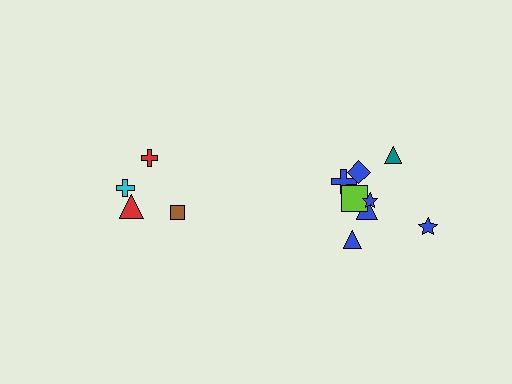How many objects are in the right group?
There are 8 objects.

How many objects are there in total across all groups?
There are 12 objects.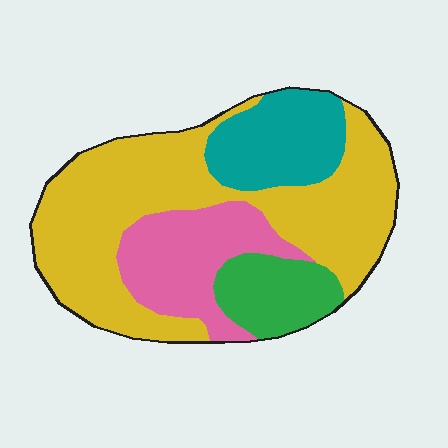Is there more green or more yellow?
Yellow.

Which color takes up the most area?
Yellow, at roughly 55%.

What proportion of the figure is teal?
Teal takes up about one sixth (1/6) of the figure.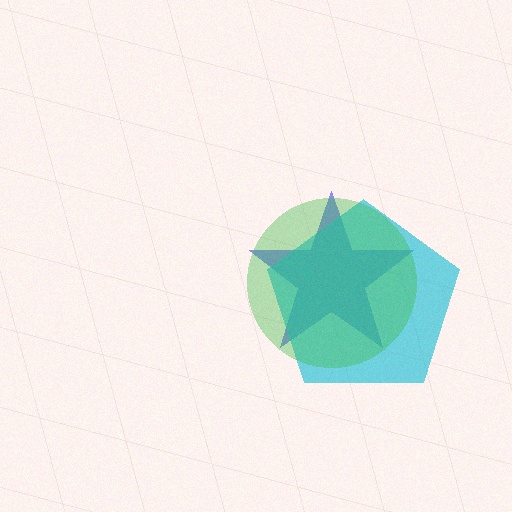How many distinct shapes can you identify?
There are 3 distinct shapes: a blue star, a cyan pentagon, a green circle.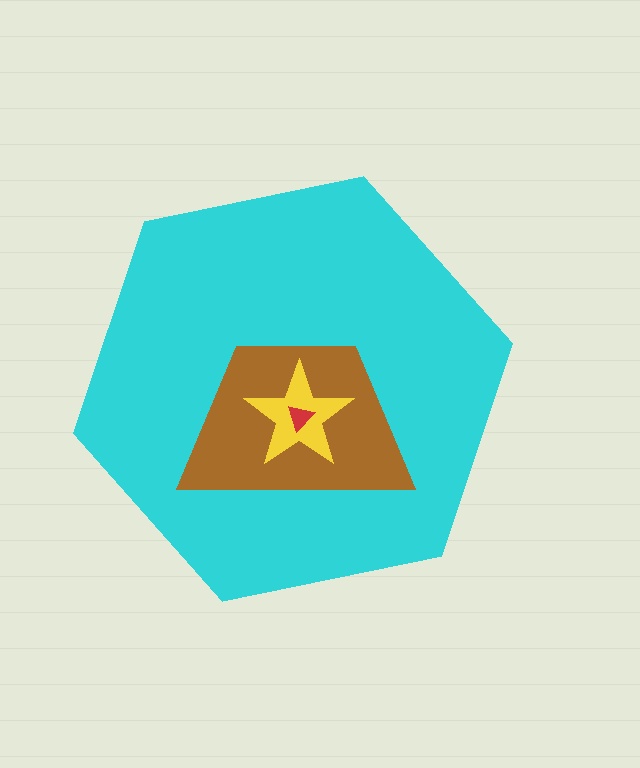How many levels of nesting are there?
4.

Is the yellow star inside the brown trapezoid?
Yes.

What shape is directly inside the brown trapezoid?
The yellow star.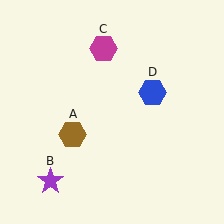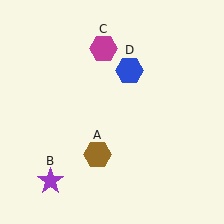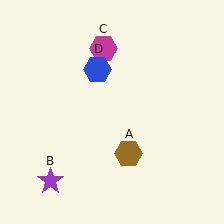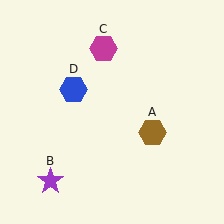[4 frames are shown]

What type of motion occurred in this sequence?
The brown hexagon (object A), blue hexagon (object D) rotated counterclockwise around the center of the scene.